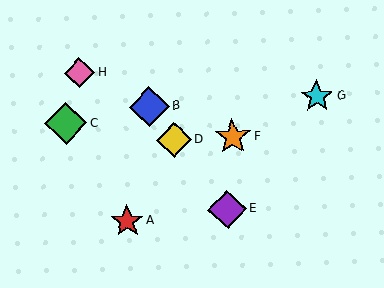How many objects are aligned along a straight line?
3 objects (B, D, E) are aligned along a straight line.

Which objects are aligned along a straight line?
Objects B, D, E are aligned along a straight line.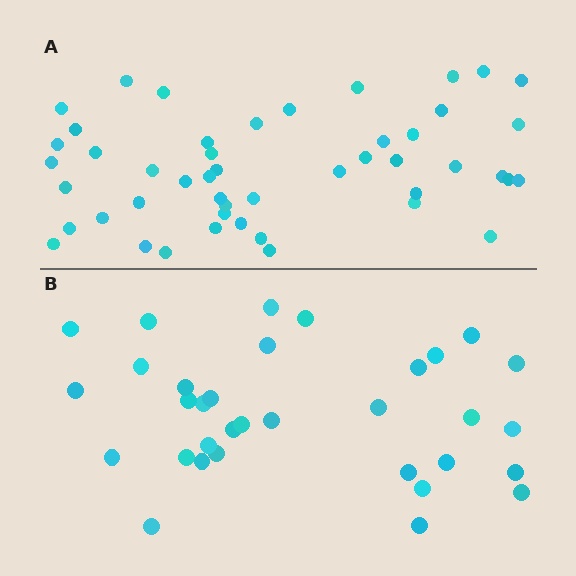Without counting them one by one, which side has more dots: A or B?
Region A (the top region) has more dots.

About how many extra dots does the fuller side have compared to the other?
Region A has approximately 15 more dots than region B.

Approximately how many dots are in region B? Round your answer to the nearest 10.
About 30 dots. (The exact count is 33, which rounds to 30.)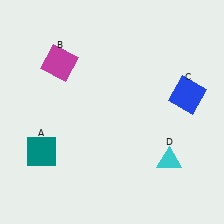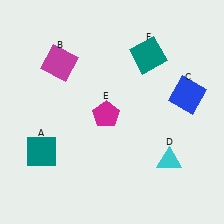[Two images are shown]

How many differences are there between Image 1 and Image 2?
There are 2 differences between the two images.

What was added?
A magenta pentagon (E), a teal square (F) were added in Image 2.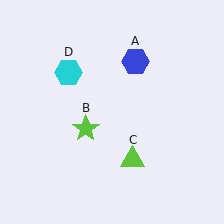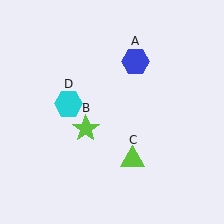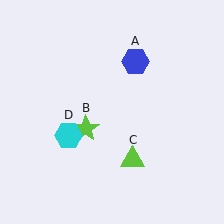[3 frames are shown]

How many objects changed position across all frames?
1 object changed position: cyan hexagon (object D).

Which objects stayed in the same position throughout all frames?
Blue hexagon (object A) and lime star (object B) and lime triangle (object C) remained stationary.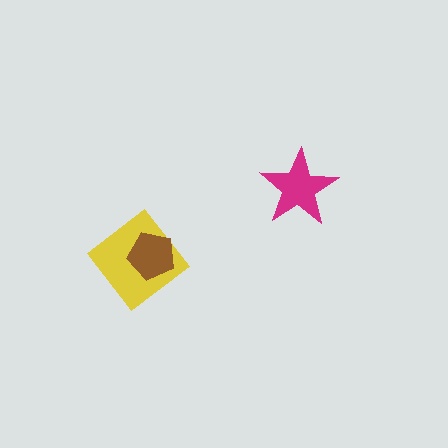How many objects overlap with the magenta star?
0 objects overlap with the magenta star.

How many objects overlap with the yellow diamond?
1 object overlaps with the yellow diamond.